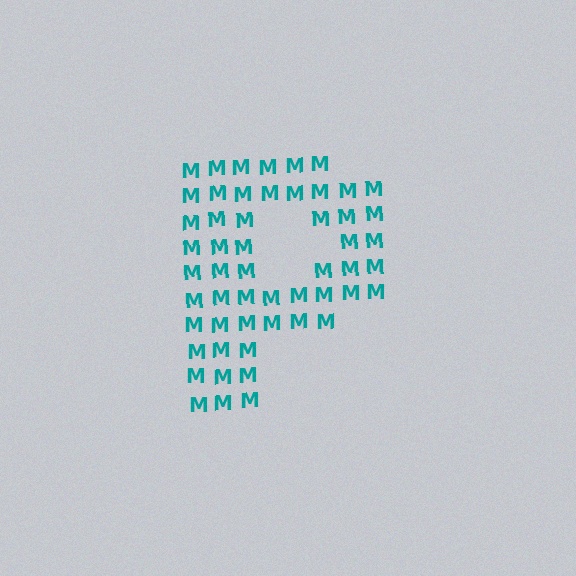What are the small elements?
The small elements are letter M's.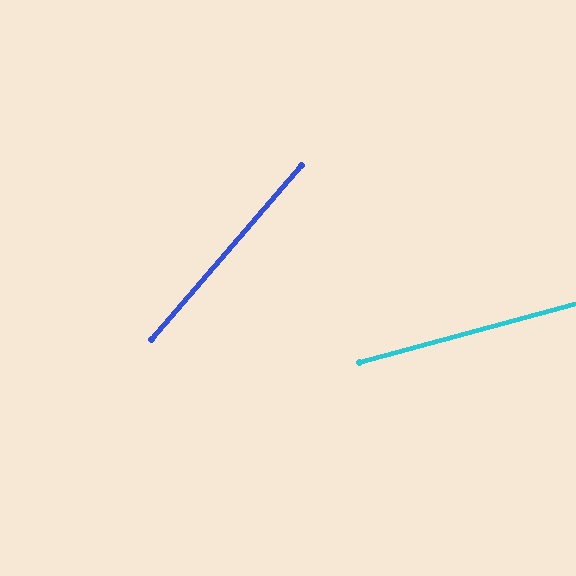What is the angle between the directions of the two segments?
Approximately 34 degrees.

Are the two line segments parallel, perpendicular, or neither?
Neither parallel nor perpendicular — they differ by about 34°.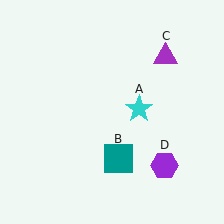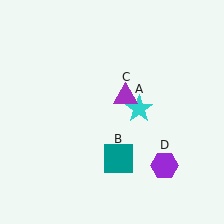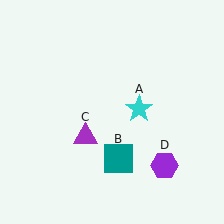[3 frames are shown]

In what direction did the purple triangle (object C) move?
The purple triangle (object C) moved down and to the left.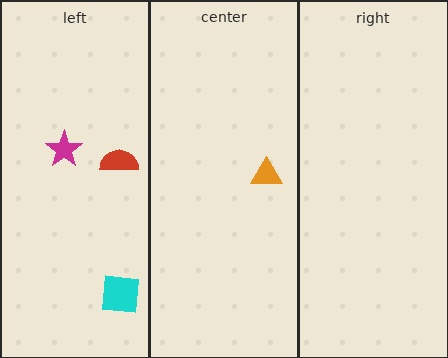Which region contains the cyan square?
The left region.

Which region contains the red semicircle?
The left region.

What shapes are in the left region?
The cyan square, the magenta star, the red semicircle.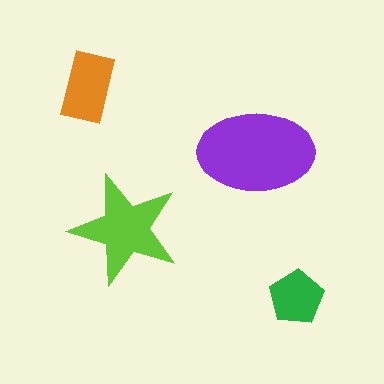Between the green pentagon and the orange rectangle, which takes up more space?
The orange rectangle.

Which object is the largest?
The purple ellipse.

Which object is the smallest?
The green pentagon.